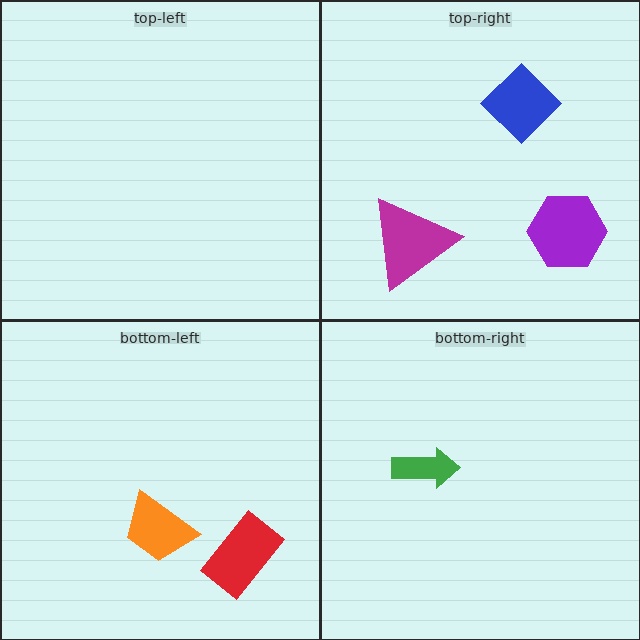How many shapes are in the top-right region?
3.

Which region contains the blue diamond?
The top-right region.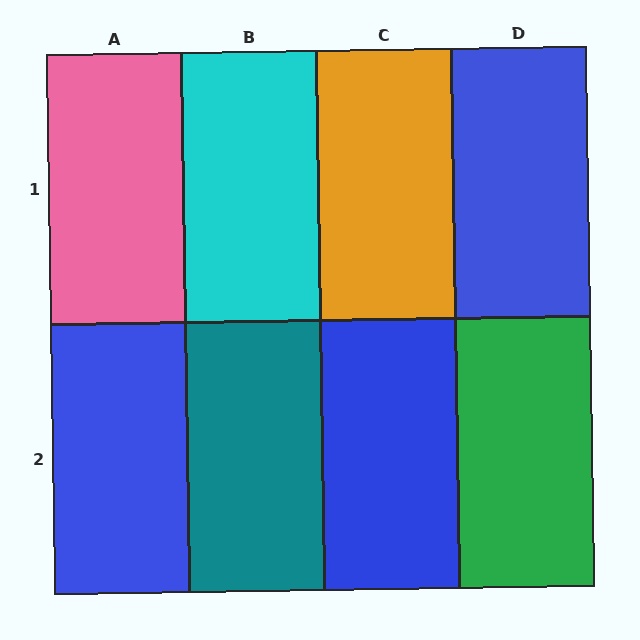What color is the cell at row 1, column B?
Cyan.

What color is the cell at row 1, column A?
Pink.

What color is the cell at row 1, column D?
Blue.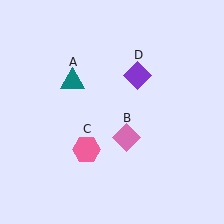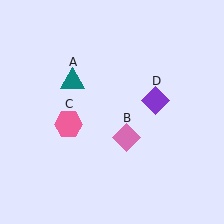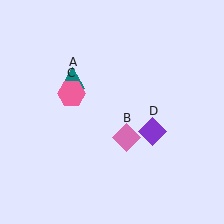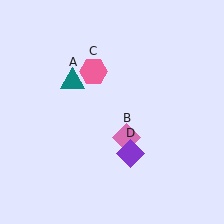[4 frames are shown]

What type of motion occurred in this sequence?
The pink hexagon (object C), purple diamond (object D) rotated clockwise around the center of the scene.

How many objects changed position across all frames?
2 objects changed position: pink hexagon (object C), purple diamond (object D).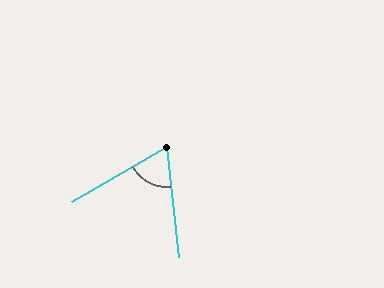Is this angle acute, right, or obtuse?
It is acute.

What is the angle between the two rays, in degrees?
Approximately 66 degrees.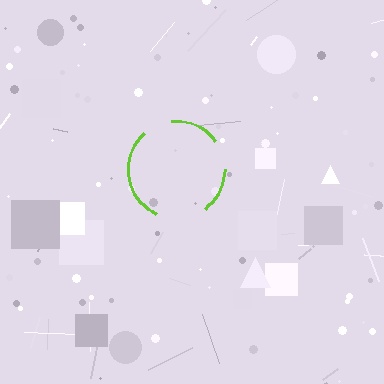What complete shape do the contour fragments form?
The contour fragments form a circle.